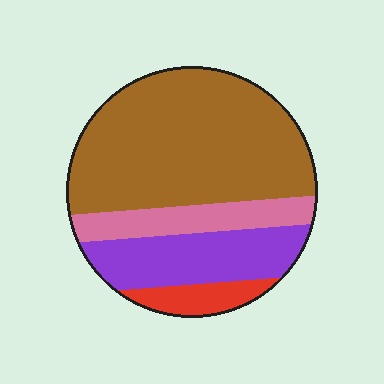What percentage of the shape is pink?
Pink covers roughly 15% of the shape.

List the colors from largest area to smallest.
From largest to smallest: brown, purple, pink, red.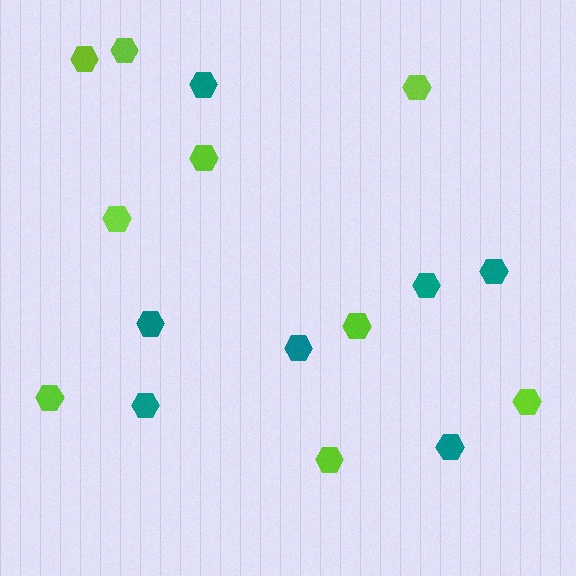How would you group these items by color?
There are 2 groups: one group of lime hexagons (9) and one group of teal hexagons (7).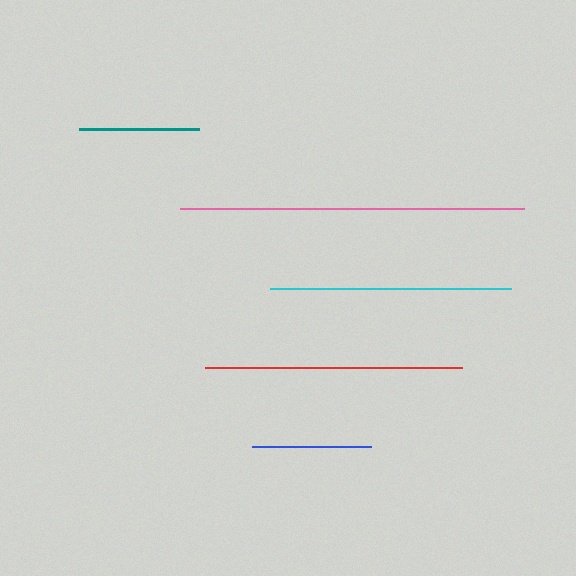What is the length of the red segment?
The red segment is approximately 258 pixels long.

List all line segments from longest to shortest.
From longest to shortest: pink, red, cyan, teal, blue.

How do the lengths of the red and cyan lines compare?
The red and cyan lines are approximately the same length.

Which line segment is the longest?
The pink line is the longest at approximately 344 pixels.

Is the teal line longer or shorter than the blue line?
The teal line is longer than the blue line.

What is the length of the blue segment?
The blue segment is approximately 119 pixels long.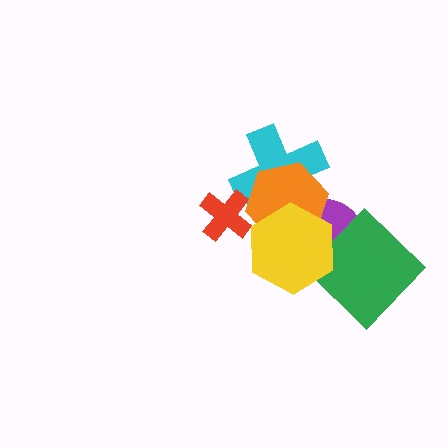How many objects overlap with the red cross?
0 objects overlap with the red cross.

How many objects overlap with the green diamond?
2 objects overlap with the green diamond.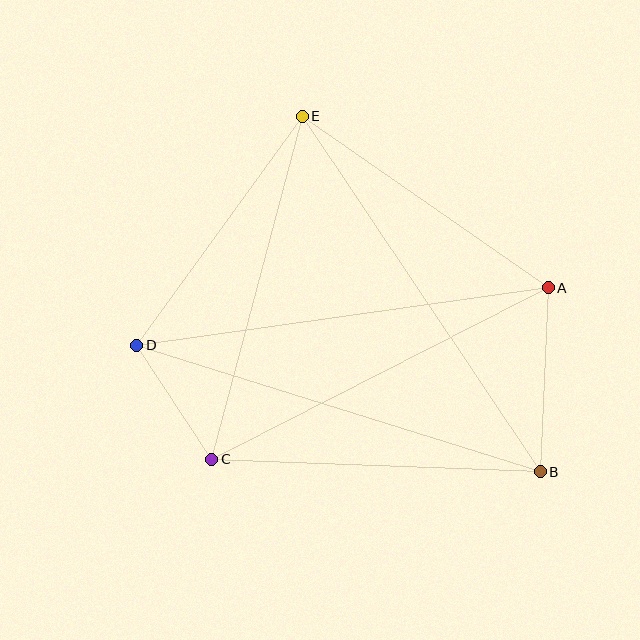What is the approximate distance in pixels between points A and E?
The distance between A and E is approximately 300 pixels.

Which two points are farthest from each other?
Points B and E are farthest from each other.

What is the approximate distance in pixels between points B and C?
The distance between B and C is approximately 329 pixels.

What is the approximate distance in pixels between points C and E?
The distance between C and E is approximately 355 pixels.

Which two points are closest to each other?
Points C and D are closest to each other.